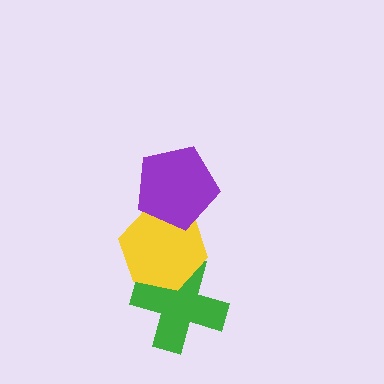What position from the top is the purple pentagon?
The purple pentagon is 1st from the top.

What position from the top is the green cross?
The green cross is 3rd from the top.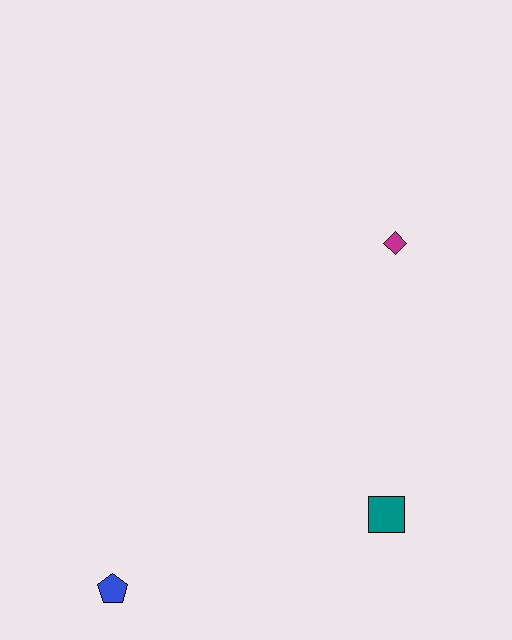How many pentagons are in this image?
There is 1 pentagon.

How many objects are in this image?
There are 3 objects.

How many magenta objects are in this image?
There is 1 magenta object.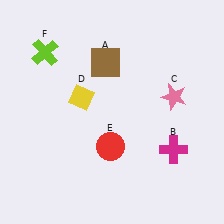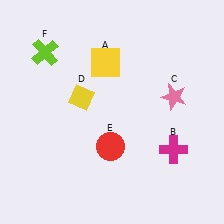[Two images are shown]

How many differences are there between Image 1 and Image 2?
There is 1 difference between the two images.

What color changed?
The square (A) changed from brown in Image 1 to yellow in Image 2.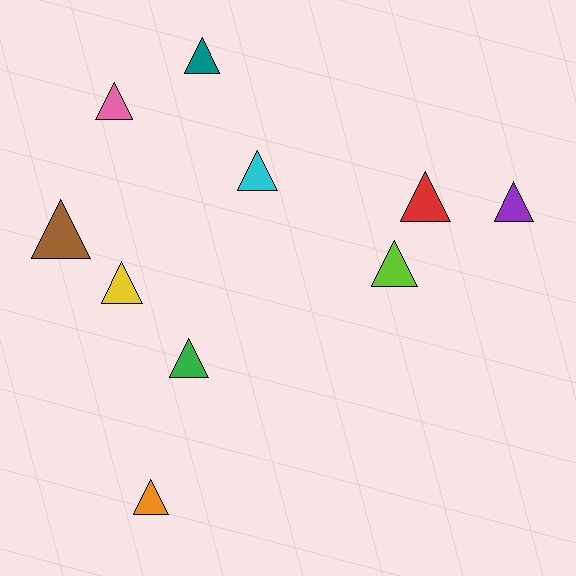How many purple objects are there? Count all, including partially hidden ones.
There is 1 purple object.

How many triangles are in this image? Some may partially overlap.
There are 10 triangles.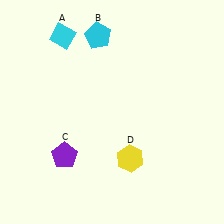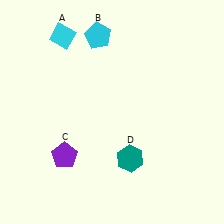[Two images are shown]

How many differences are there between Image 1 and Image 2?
There is 1 difference between the two images.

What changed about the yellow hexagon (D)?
In Image 1, D is yellow. In Image 2, it changed to teal.